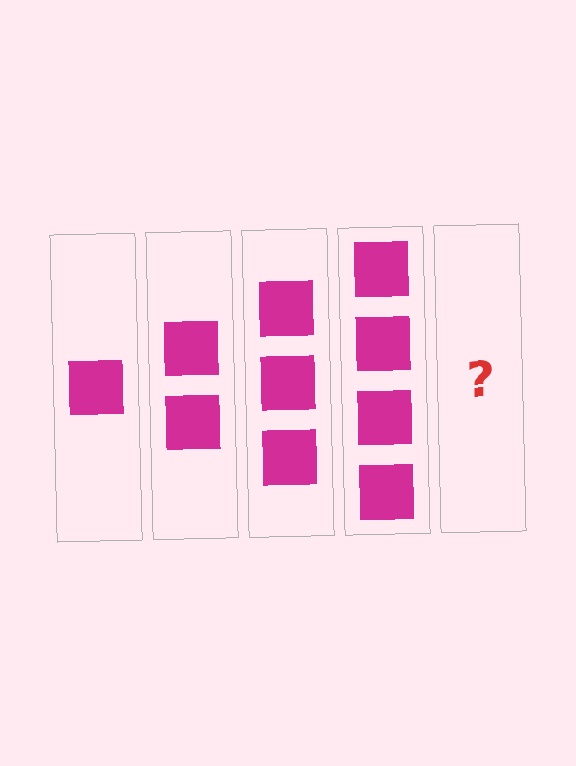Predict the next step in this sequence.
The next step is 5 squares.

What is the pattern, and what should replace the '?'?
The pattern is that each step adds one more square. The '?' should be 5 squares.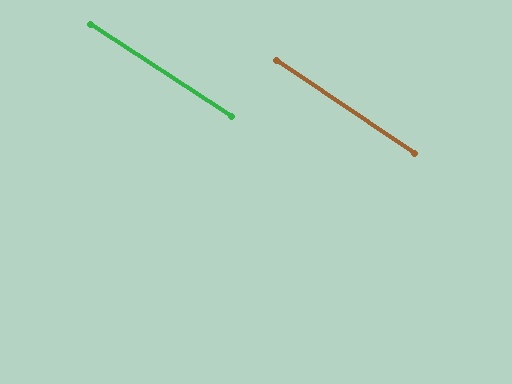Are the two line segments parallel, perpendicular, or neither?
Parallel — their directions differ by only 0.8°.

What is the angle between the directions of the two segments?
Approximately 1 degree.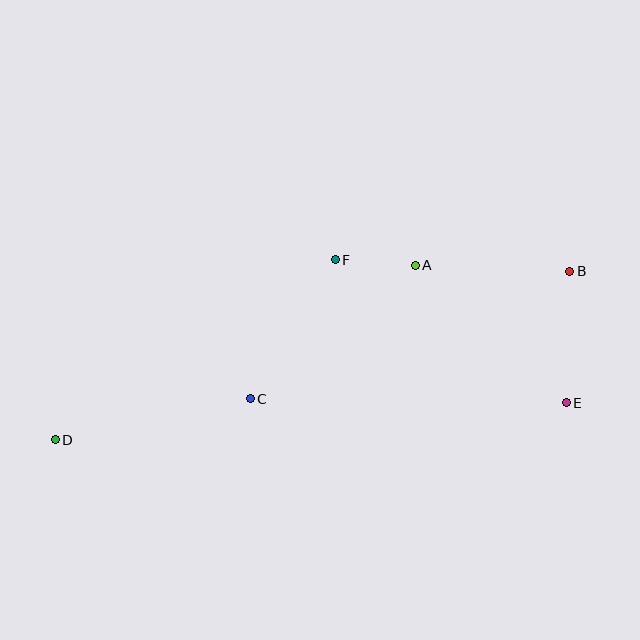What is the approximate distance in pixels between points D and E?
The distance between D and E is approximately 512 pixels.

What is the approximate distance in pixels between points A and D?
The distance between A and D is approximately 400 pixels.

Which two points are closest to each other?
Points A and F are closest to each other.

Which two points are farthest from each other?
Points B and D are farthest from each other.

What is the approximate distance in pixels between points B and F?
The distance between B and F is approximately 235 pixels.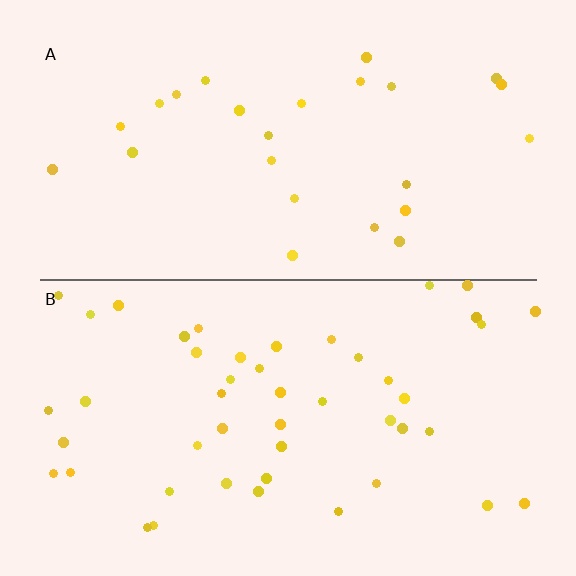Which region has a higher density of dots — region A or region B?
B (the bottom).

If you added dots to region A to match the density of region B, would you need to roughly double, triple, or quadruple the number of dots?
Approximately double.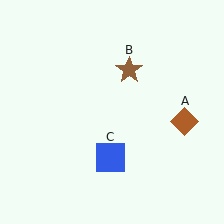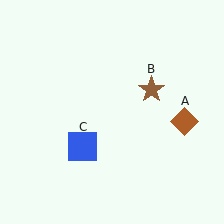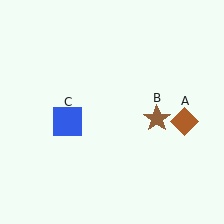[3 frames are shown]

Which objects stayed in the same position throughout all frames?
Brown diamond (object A) remained stationary.